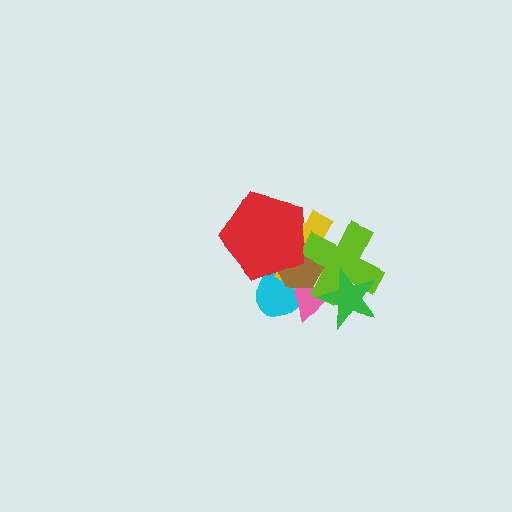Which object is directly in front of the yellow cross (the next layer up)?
The brown hexagon is directly in front of the yellow cross.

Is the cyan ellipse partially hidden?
Yes, it is partially covered by another shape.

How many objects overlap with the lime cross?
5 objects overlap with the lime cross.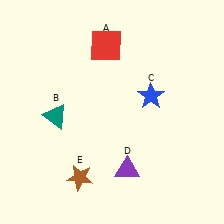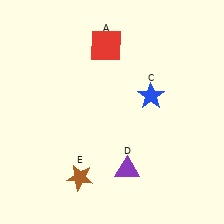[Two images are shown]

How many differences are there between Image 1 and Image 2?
There is 1 difference between the two images.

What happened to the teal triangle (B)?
The teal triangle (B) was removed in Image 2. It was in the bottom-left area of Image 1.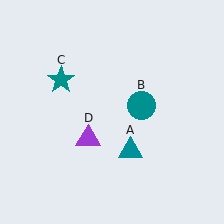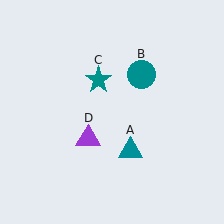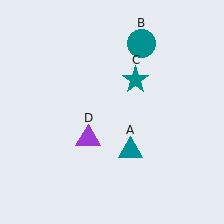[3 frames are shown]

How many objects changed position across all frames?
2 objects changed position: teal circle (object B), teal star (object C).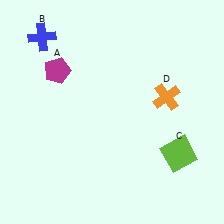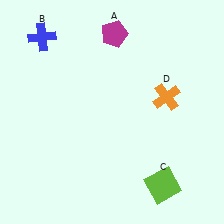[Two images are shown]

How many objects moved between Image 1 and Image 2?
2 objects moved between the two images.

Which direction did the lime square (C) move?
The lime square (C) moved down.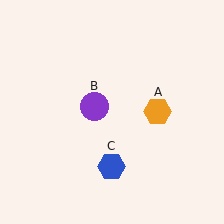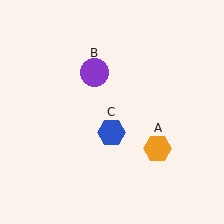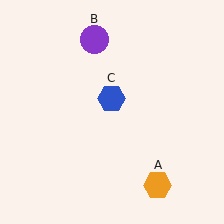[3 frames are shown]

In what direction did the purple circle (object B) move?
The purple circle (object B) moved up.